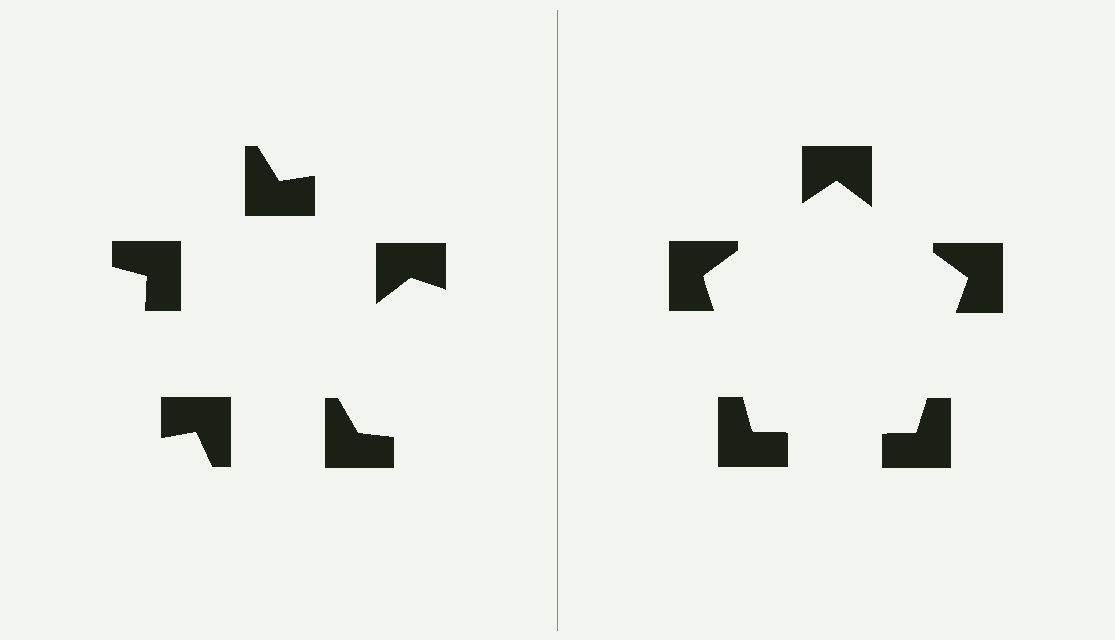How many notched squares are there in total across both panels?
10 — 5 on each side.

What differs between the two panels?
The notched squares are positioned identically on both sides; only the wedge orientations differ. On the right they align to a pentagon; on the left they are misaligned.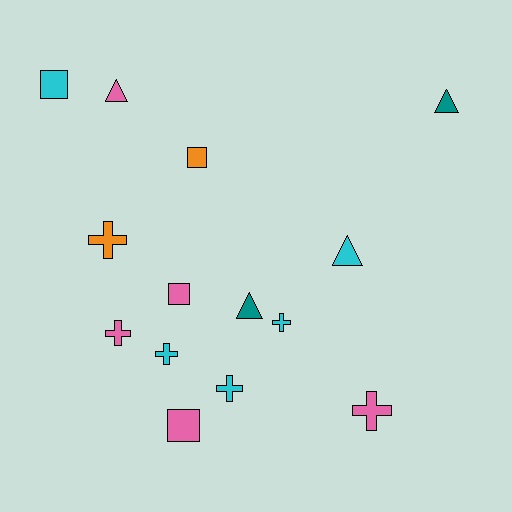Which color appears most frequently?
Pink, with 5 objects.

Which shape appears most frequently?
Cross, with 6 objects.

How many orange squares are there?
There is 1 orange square.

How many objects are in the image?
There are 14 objects.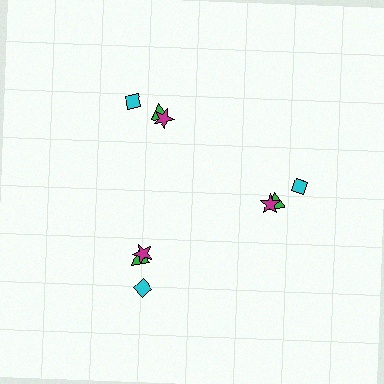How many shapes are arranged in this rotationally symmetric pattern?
There are 9 shapes, arranged in 3 groups of 3.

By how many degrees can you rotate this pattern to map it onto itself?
The pattern maps onto itself every 120 degrees of rotation.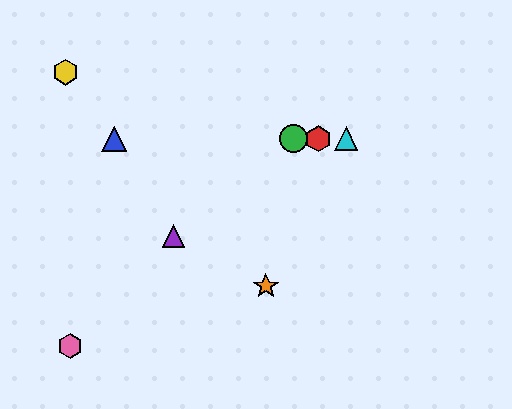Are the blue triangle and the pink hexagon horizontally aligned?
No, the blue triangle is at y≈139 and the pink hexagon is at y≈346.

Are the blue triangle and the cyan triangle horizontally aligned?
Yes, both are at y≈139.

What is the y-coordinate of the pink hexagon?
The pink hexagon is at y≈346.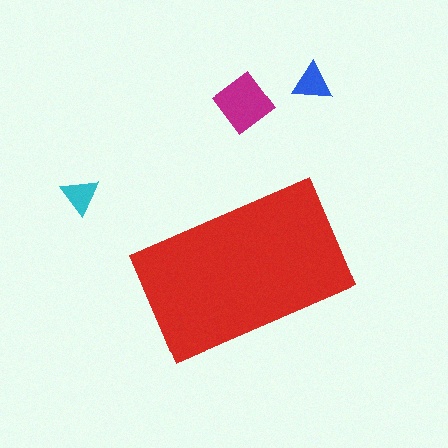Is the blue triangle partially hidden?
No, the blue triangle is fully visible.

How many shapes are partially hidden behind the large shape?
0 shapes are partially hidden.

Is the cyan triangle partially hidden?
No, the cyan triangle is fully visible.